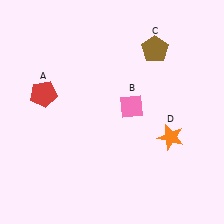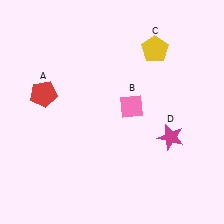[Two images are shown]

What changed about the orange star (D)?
In Image 1, D is orange. In Image 2, it changed to magenta.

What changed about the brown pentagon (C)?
In Image 1, C is brown. In Image 2, it changed to yellow.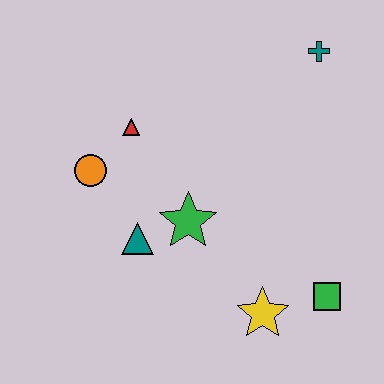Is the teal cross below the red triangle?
No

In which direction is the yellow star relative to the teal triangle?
The yellow star is to the right of the teal triangle.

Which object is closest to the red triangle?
The orange circle is closest to the red triangle.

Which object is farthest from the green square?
The orange circle is farthest from the green square.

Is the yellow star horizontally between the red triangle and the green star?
No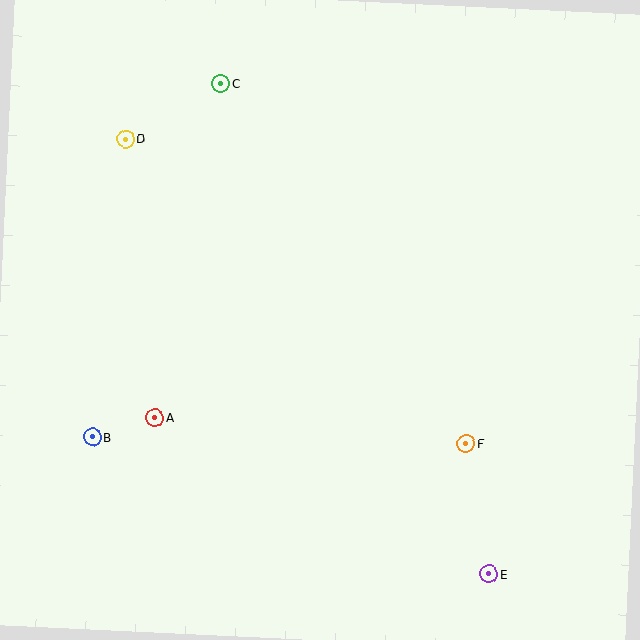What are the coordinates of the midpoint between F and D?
The midpoint between F and D is at (296, 291).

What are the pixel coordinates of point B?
Point B is at (93, 437).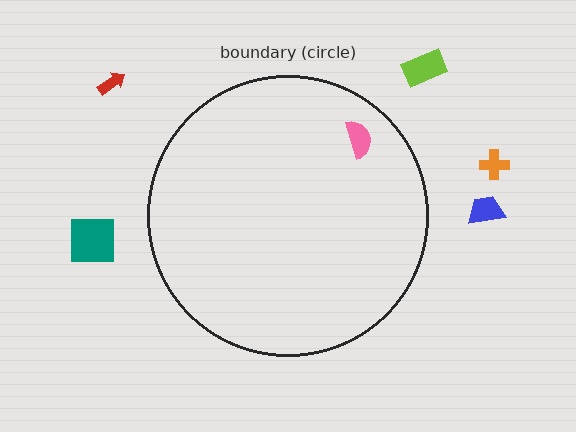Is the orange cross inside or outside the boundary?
Outside.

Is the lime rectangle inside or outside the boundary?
Outside.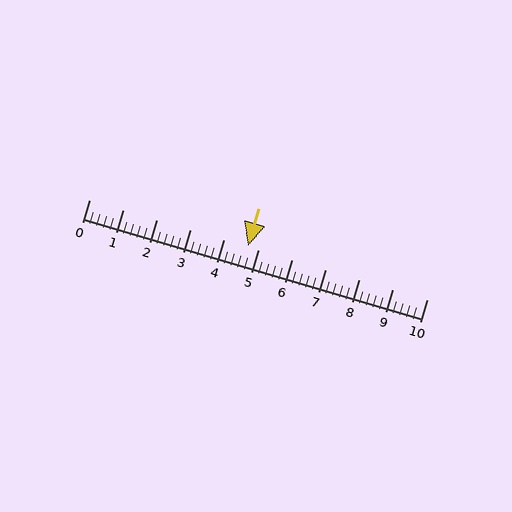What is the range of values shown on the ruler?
The ruler shows values from 0 to 10.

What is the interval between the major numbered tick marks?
The major tick marks are spaced 1 units apart.